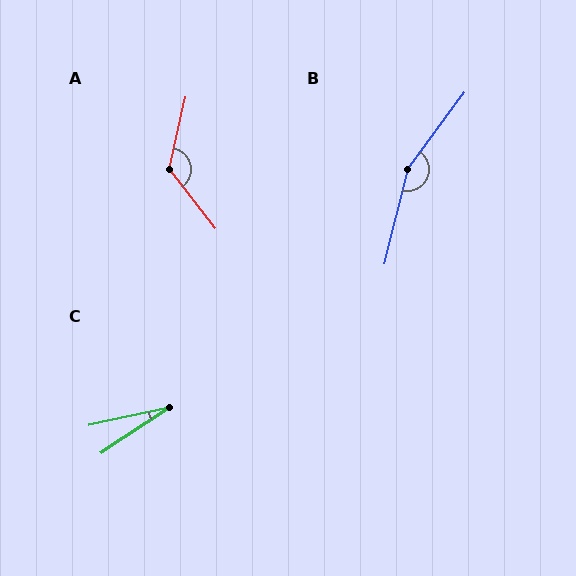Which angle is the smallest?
C, at approximately 21 degrees.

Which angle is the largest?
B, at approximately 157 degrees.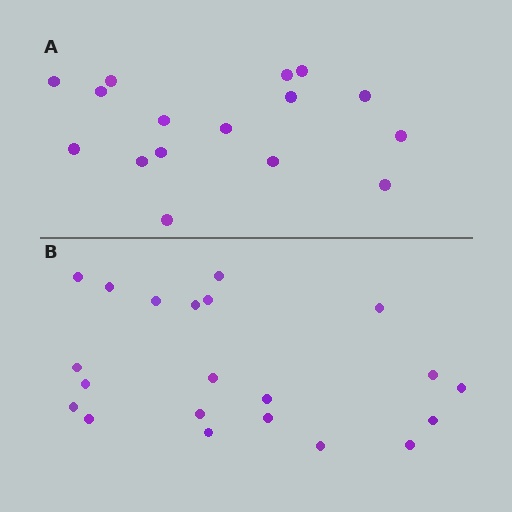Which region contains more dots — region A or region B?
Region B (the bottom region) has more dots.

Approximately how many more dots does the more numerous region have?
Region B has about 5 more dots than region A.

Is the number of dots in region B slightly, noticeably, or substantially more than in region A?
Region B has noticeably more, but not dramatically so. The ratio is roughly 1.3 to 1.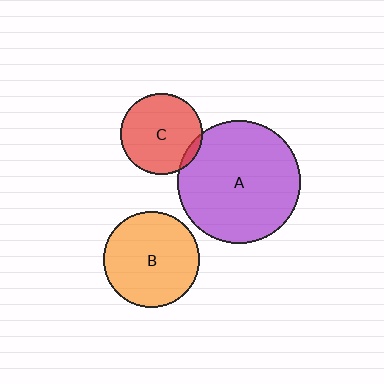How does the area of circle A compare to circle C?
Approximately 2.3 times.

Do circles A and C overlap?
Yes.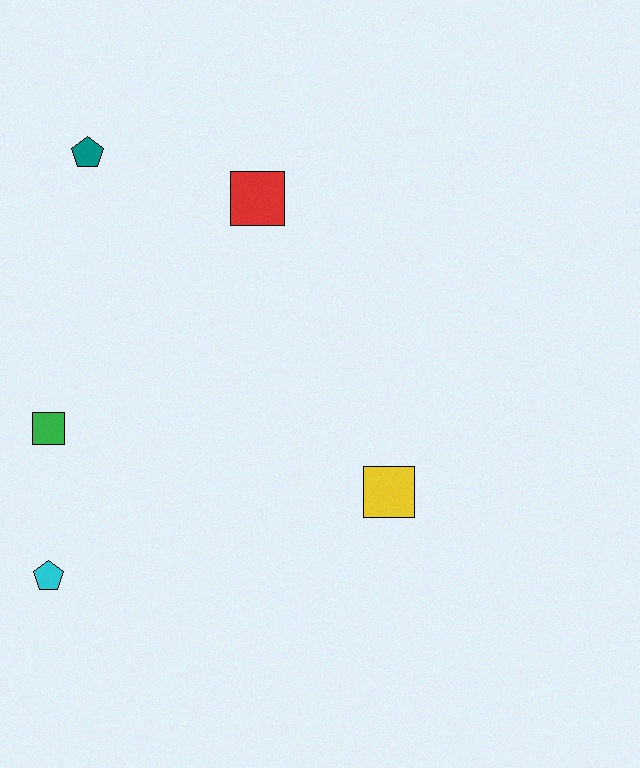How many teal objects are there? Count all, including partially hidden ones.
There is 1 teal object.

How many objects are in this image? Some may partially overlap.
There are 5 objects.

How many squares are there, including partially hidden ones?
There are 3 squares.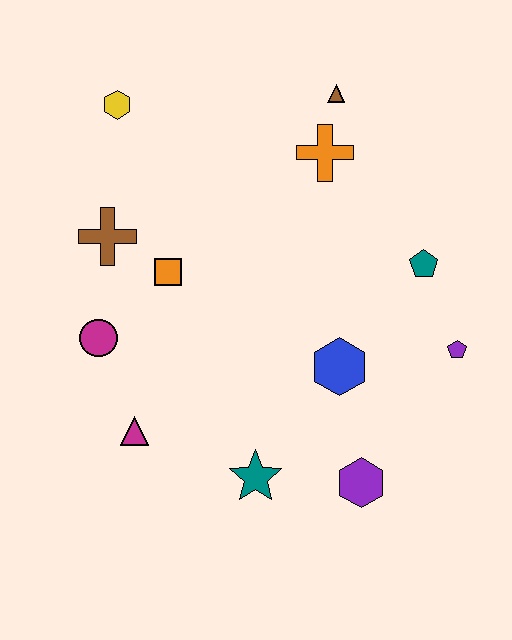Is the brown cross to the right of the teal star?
No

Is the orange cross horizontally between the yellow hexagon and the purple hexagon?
Yes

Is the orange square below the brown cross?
Yes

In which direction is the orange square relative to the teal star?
The orange square is above the teal star.